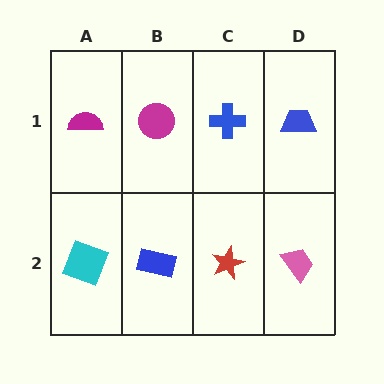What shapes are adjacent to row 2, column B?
A magenta circle (row 1, column B), a cyan square (row 2, column A), a red star (row 2, column C).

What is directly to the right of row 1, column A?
A magenta circle.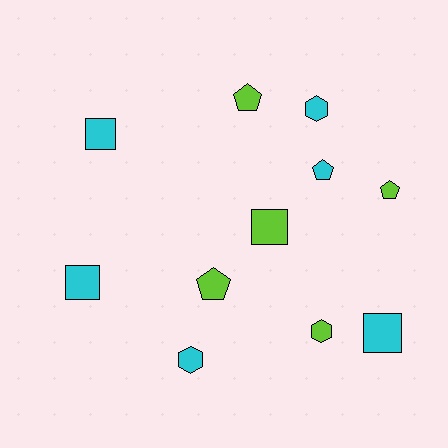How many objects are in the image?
There are 11 objects.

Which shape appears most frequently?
Square, with 4 objects.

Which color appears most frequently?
Cyan, with 6 objects.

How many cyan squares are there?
There are 3 cyan squares.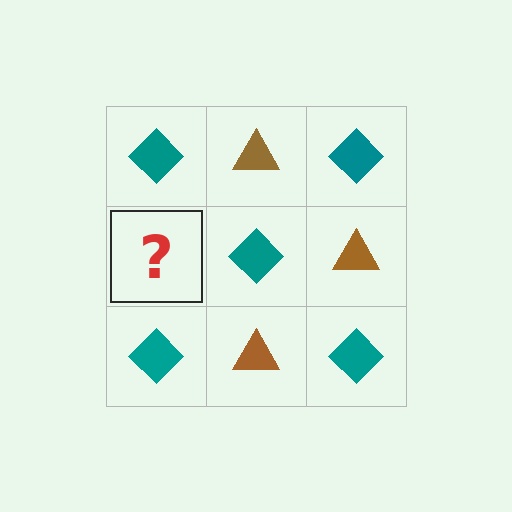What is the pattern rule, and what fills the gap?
The rule is that it alternates teal diamond and brown triangle in a checkerboard pattern. The gap should be filled with a brown triangle.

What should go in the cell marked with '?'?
The missing cell should contain a brown triangle.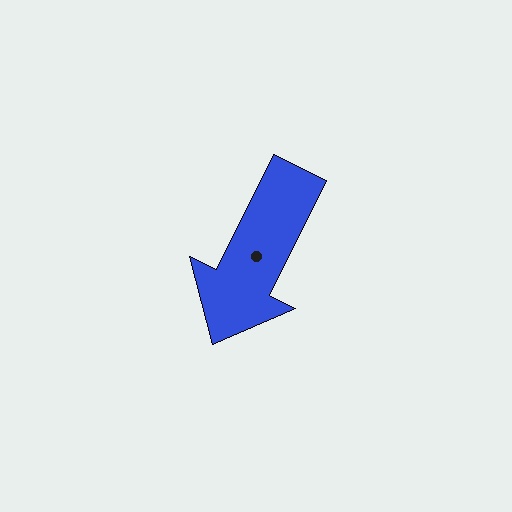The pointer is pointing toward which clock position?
Roughly 7 o'clock.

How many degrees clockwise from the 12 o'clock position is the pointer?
Approximately 206 degrees.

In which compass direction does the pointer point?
Southwest.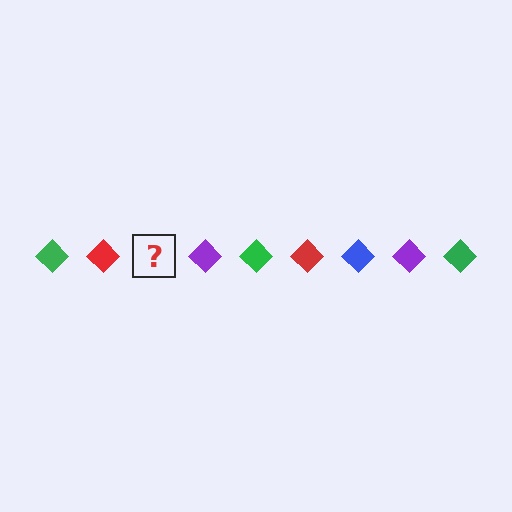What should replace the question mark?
The question mark should be replaced with a blue diamond.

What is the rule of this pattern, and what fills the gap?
The rule is that the pattern cycles through green, red, blue, purple diamonds. The gap should be filled with a blue diamond.